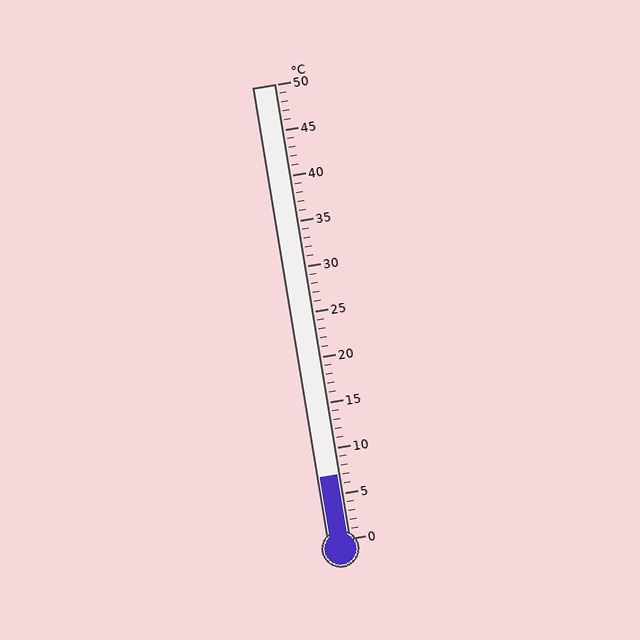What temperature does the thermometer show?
The thermometer shows approximately 7°C.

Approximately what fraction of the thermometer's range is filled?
The thermometer is filled to approximately 15% of its range.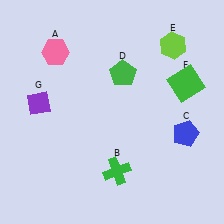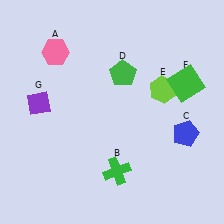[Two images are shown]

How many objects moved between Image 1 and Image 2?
1 object moved between the two images.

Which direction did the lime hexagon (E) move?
The lime hexagon (E) moved down.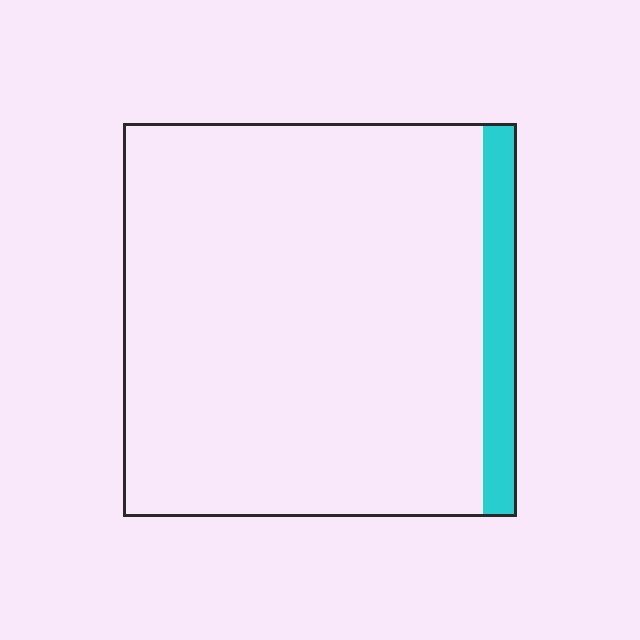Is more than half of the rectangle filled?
No.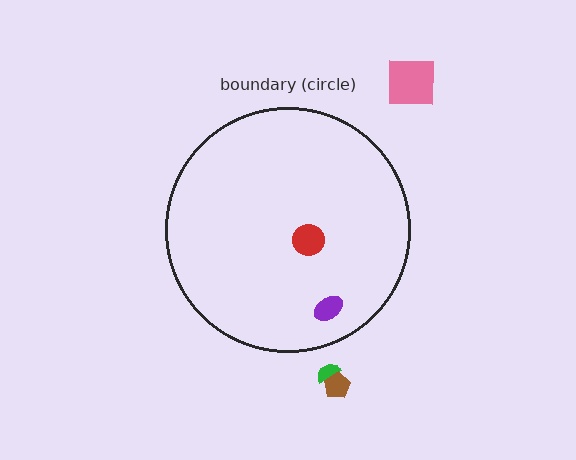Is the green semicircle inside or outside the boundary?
Outside.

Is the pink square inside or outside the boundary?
Outside.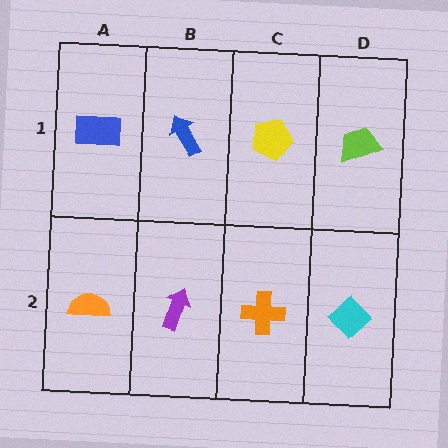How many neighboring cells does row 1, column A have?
2.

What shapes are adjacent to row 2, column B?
A blue arrow (row 1, column B), an orange semicircle (row 2, column A), an orange cross (row 2, column C).